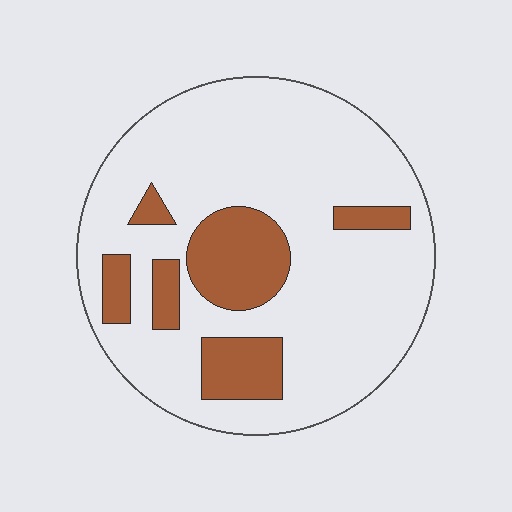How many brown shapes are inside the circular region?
6.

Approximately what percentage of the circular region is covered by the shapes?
Approximately 20%.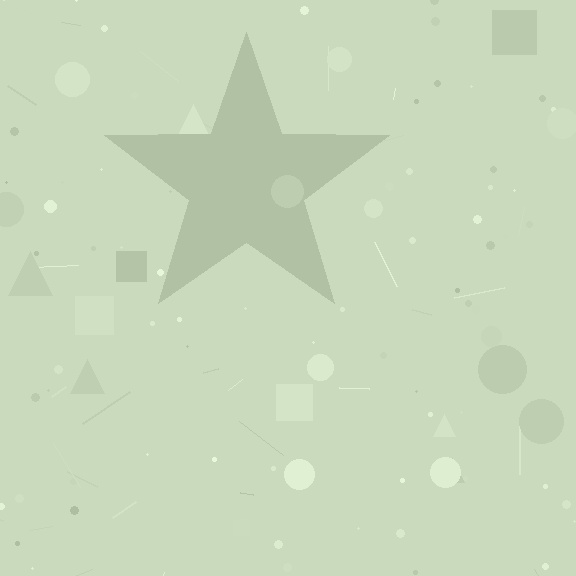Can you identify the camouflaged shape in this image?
The camouflaged shape is a star.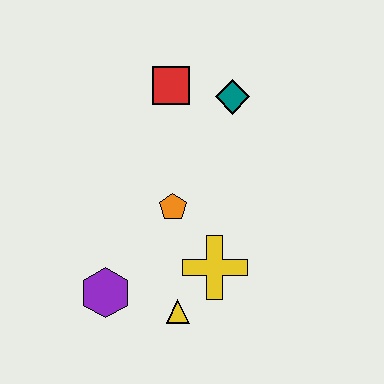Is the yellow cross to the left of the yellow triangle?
No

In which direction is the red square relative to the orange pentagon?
The red square is above the orange pentagon.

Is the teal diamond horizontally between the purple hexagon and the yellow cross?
No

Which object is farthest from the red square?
The yellow triangle is farthest from the red square.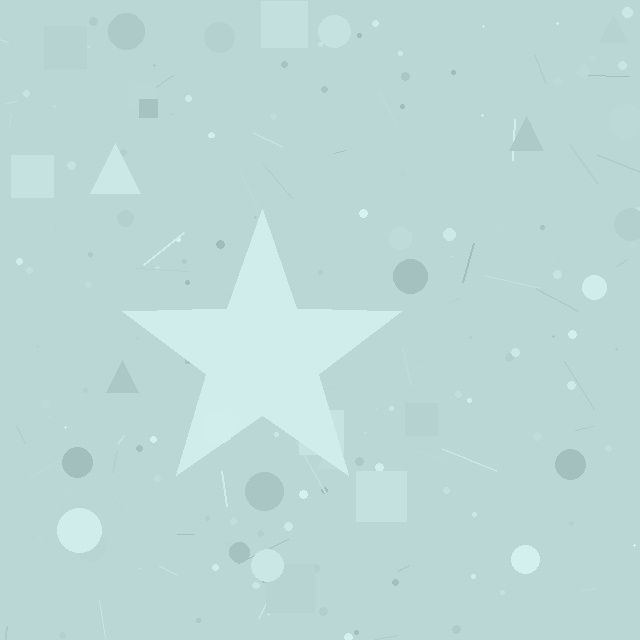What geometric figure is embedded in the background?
A star is embedded in the background.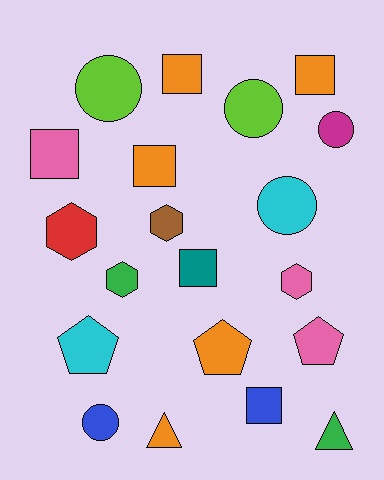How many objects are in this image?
There are 20 objects.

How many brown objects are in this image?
There is 1 brown object.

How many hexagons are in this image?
There are 4 hexagons.